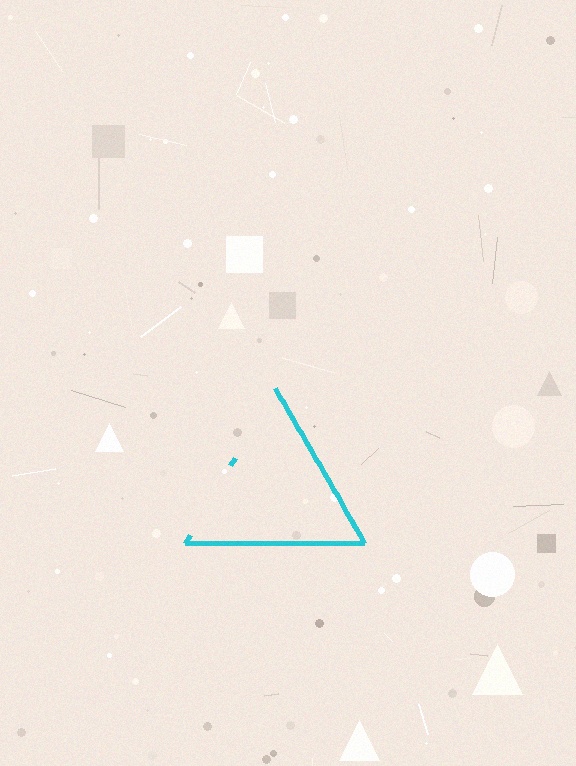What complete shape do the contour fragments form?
The contour fragments form a triangle.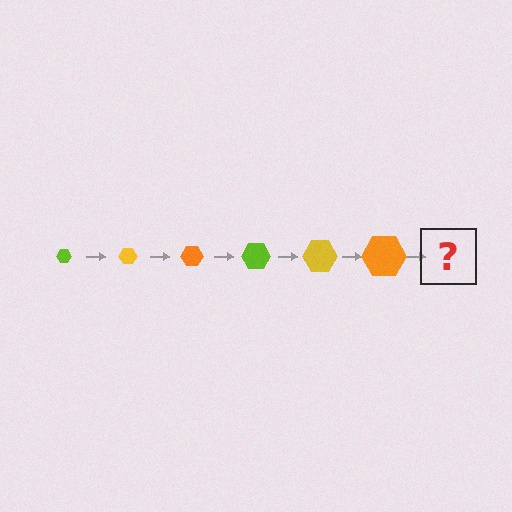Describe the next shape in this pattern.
It should be a lime hexagon, larger than the previous one.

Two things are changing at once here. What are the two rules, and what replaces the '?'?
The two rules are that the hexagon grows larger each step and the color cycles through lime, yellow, and orange. The '?' should be a lime hexagon, larger than the previous one.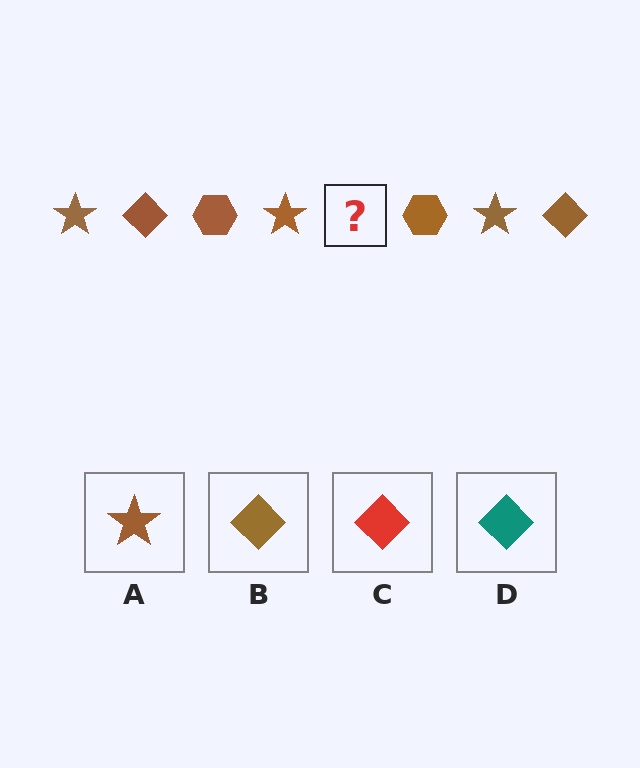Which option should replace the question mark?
Option B.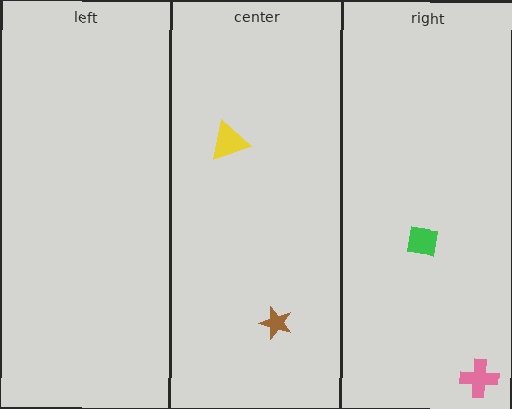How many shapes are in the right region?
2.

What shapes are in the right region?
The green square, the pink cross.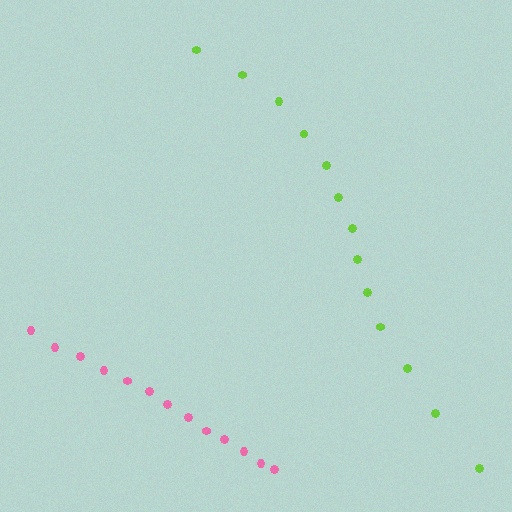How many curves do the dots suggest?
There are 2 distinct paths.